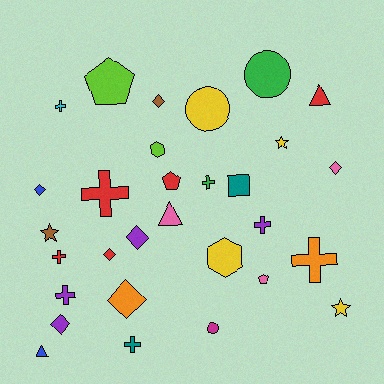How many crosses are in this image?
There are 8 crosses.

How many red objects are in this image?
There are 5 red objects.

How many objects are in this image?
There are 30 objects.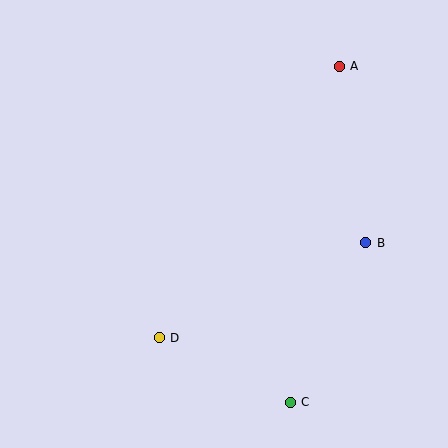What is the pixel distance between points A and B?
The distance between A and B is 178 pixels.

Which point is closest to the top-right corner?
Point A is closest to the top-right corner.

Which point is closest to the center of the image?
Point D at (159, 338) is closest to the center.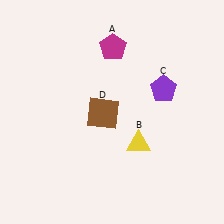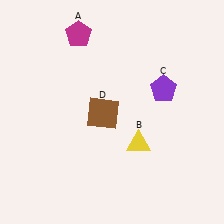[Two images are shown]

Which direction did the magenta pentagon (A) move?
The magenta pentagon (A) moved left.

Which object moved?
The magenta pentagon (A) moved left.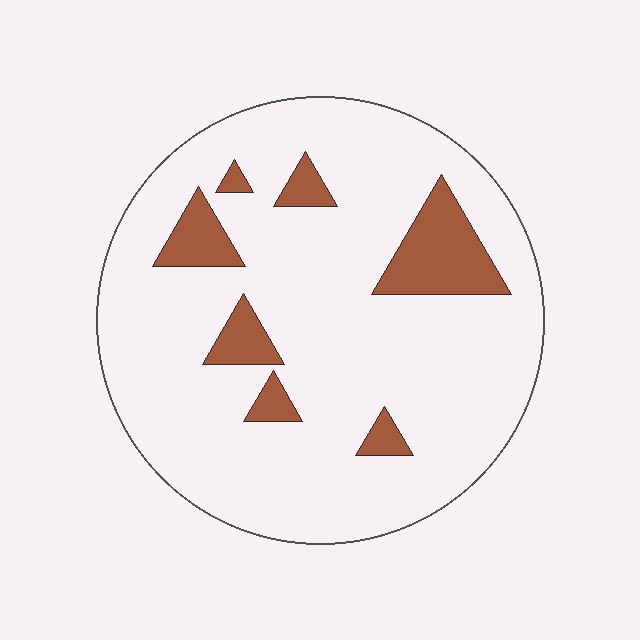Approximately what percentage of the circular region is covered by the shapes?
Approximately 15%.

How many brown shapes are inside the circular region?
7.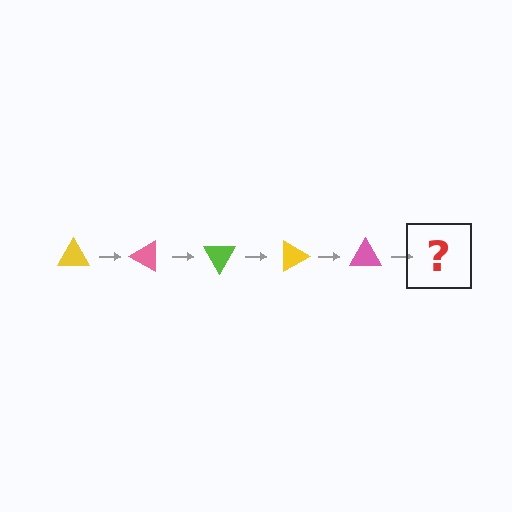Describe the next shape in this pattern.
It should be a lime triangle, rotated 150 degrees from the start.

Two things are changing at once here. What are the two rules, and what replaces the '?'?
The two rules are that it rotates 30 degrees each step and the color cycles through yellow, pink, and lime. The '?' should be a lime triangle, rotated 150 degrees from the start.